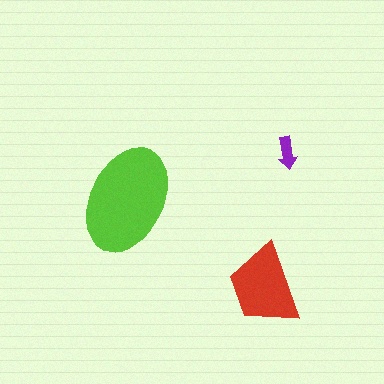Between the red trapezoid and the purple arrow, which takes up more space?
The red trapezoid.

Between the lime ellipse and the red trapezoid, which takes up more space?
The lime ellipse.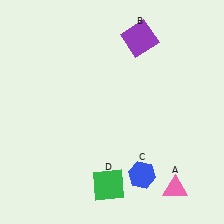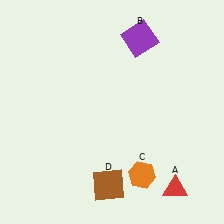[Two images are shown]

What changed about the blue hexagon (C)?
In Image 1, C is blue. In Image 2, it changed to orange.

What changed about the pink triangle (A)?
In Image 1, A is pink. In Image 2, it changed to red.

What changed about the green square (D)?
In Image 1, D is green. In Image 2, it changed to brown.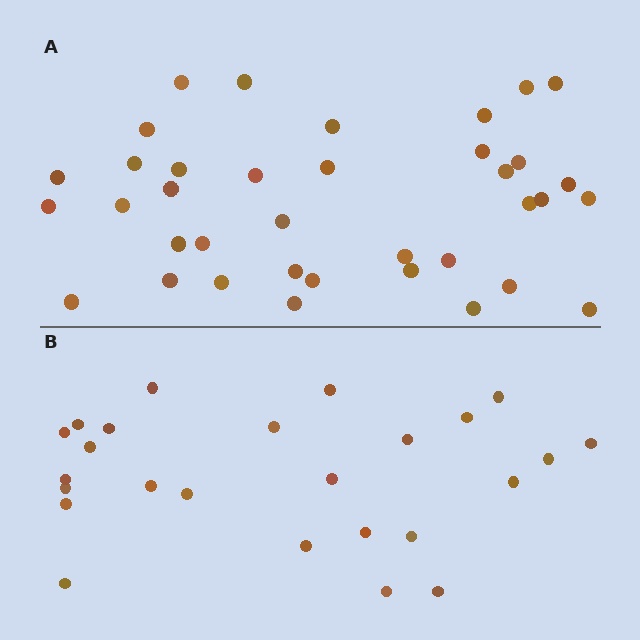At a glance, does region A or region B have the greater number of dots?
Region A (the top region) has more dots.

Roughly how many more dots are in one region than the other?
Region A has roughly 12 or so more dots than region B.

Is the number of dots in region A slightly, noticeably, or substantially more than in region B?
Region A has substantially more. The ratio is roughly 1.5 to 1.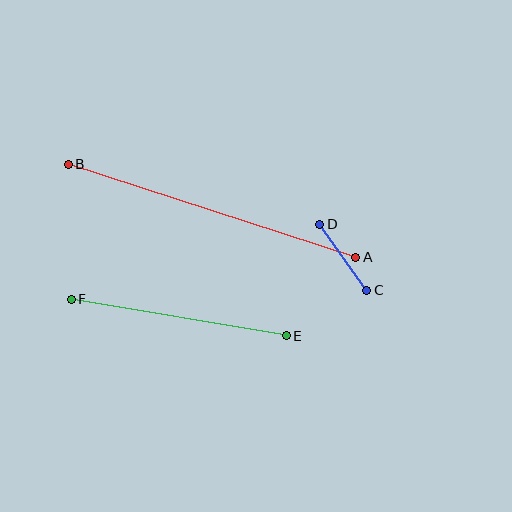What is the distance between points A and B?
The distance is approximately 302 pixels.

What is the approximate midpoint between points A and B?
The midpoint is at approximately (212, 211) pixels.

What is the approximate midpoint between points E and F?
The midpoint is at approximately (179, 318) pixels.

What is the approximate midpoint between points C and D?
The midpoint is at approximately (343, 257) pixels.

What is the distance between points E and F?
The distance is approximately 218 pixels.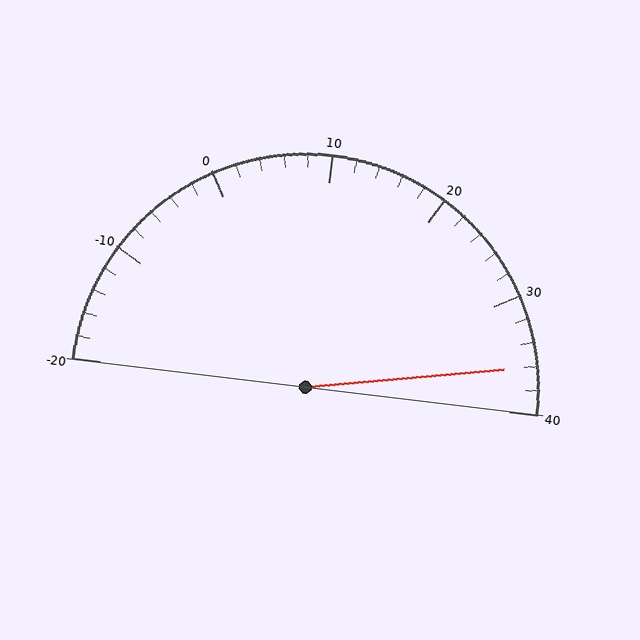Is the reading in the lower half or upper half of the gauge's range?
The reading is in the upper half of the range (-20 to 40).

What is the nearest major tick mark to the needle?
The nearest major tick mark is 40.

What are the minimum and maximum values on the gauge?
The gauge ranges from -20 to 40.